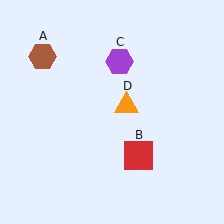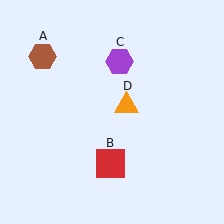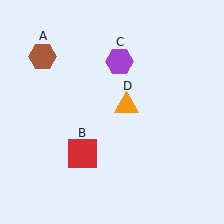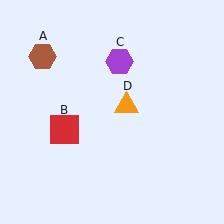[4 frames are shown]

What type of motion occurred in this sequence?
The red square (object B) rotated clockwise around the center of the scene.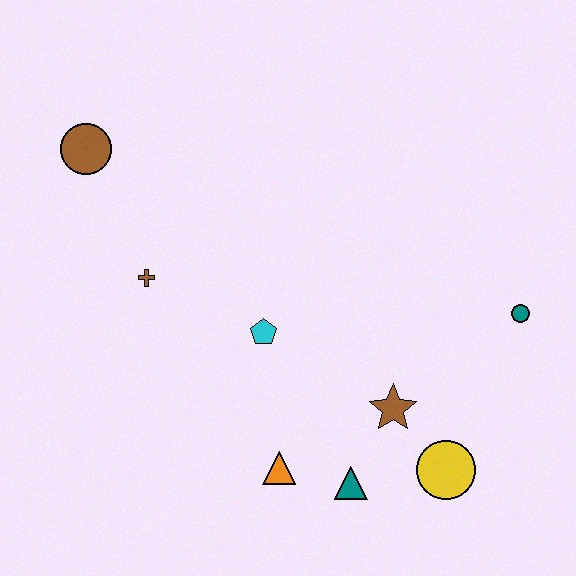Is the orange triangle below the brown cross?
Yes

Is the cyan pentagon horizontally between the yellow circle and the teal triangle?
No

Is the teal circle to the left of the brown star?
No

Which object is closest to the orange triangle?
The teal triangle is closest to the orange triangle.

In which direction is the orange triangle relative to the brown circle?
The orange triangle is below the brown circle.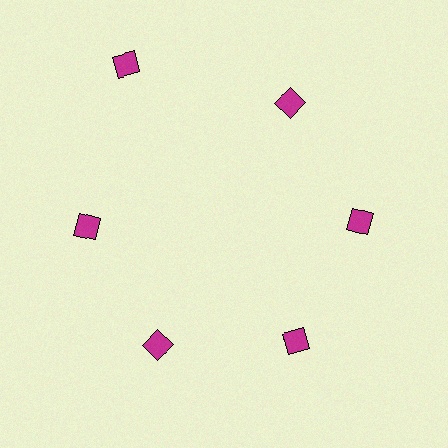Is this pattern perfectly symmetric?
No. The 6 magenta diamonds are arranged in a ring, but one element near the 11 o'clock position is pushed outward from the center, breaking the 6-fold rotational symmetry.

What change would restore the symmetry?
The symmetry would be restored by moving it inward, back onto the ring so that all 6 diamonds sit at equal angles and equal distance from the center.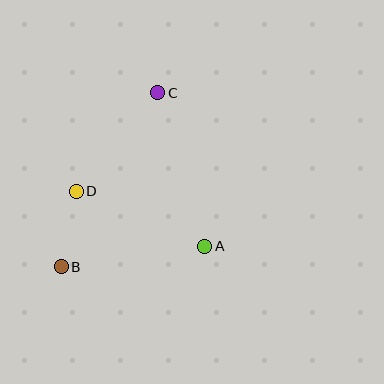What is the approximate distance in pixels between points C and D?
The distance between C and D is approximately 128 pixels.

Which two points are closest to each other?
Points B and D are closest to each other.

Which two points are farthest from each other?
Points B and C are farthest from each other.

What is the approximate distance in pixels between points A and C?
The distance between A and C is approximately 161 pixels.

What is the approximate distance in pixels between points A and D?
The distance between A and D is approximately 140 pixels.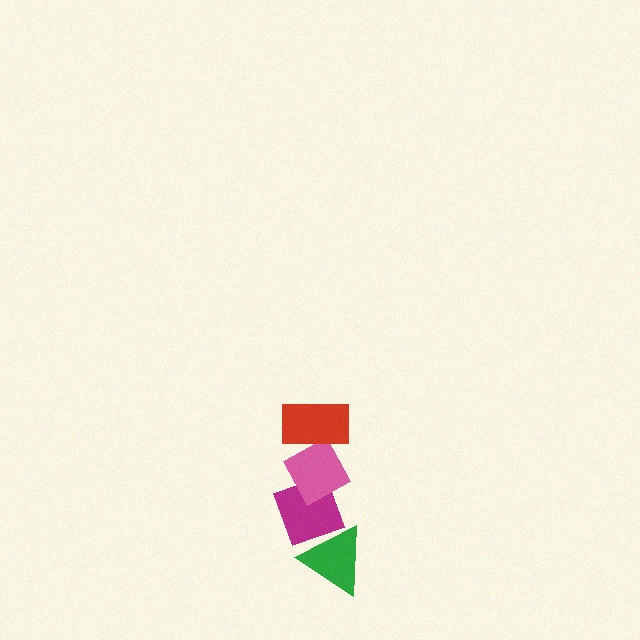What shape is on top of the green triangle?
The magenta diamond is on top of the green triangle.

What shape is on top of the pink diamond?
The red rectangle is on top of the pink diamond.